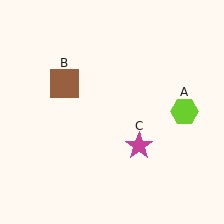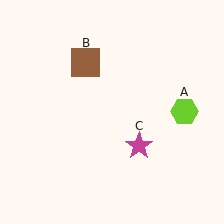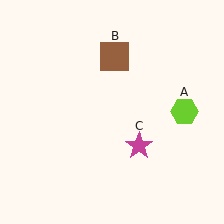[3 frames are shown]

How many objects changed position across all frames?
1 object changed position: brown square (object B).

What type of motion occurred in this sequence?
The brown square (object B) rotated clockwise around the center of the scene.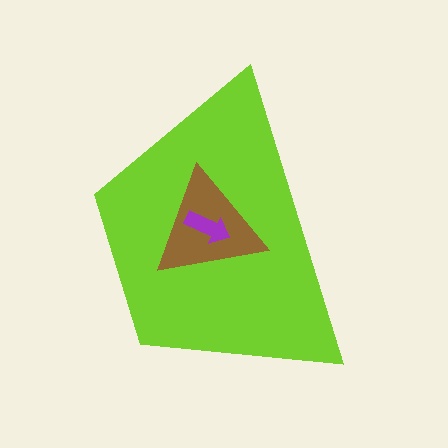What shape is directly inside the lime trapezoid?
The brown triangle.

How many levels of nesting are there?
3.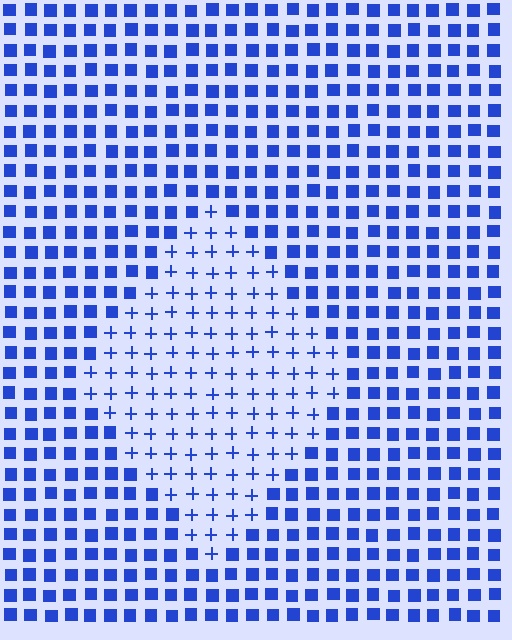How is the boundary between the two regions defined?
The boundary is defined by a change in element shape: plus signs inside vs. squares outside. All elements share the same color and spacing.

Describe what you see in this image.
The image is filled with small blue elements arranged in a uniform grid. A diamond-shaped region contains plus signs, while the surrounding area contains squares. The boundary is defined purely by the change in element shape.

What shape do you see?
I see a diamond.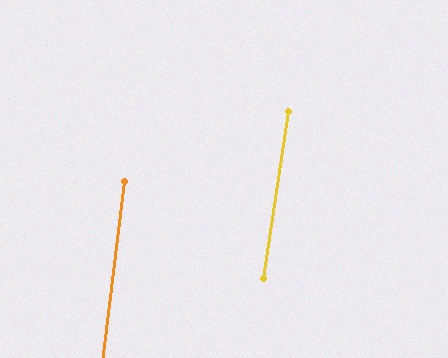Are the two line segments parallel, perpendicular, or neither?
Parallel — their directions differ by only 1.3°.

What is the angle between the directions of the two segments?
Approximately 1 degree.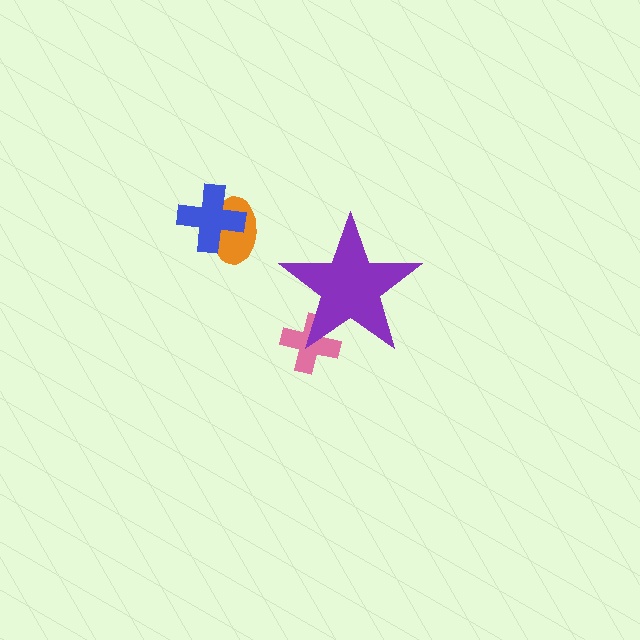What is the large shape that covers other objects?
A purple star.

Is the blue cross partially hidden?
No, the blue cross is fully visible.